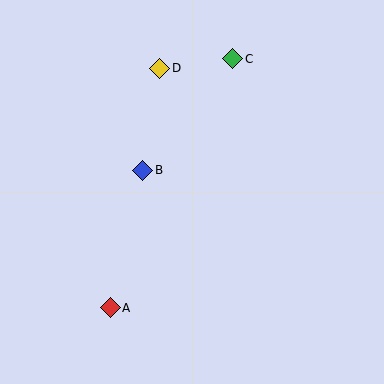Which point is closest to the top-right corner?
Point C is closest to the top-right corner.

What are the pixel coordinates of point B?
Point B is at (143, 170).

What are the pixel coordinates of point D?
Point D is at (160, 68).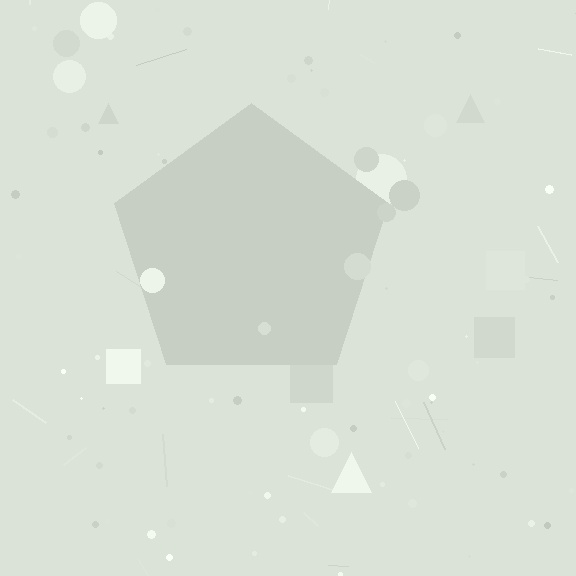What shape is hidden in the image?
A pentagon is hidden in the image.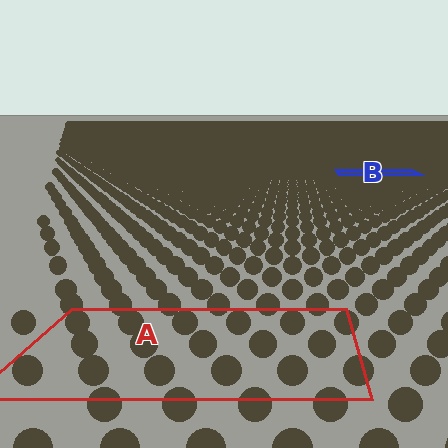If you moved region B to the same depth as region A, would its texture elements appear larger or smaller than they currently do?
They would appear larger. At a closer depth, the same texture elements are projected at a bigger on-screen size.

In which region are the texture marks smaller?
The texture marks are smaller in region B, because it is farther away.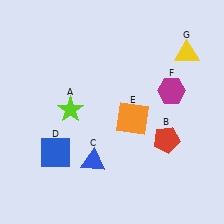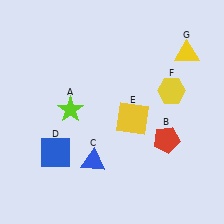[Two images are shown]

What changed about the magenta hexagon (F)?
In Image 1, F is magenta. In Image 2, it changed to yellow.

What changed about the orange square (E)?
In Image 1, E is orange. In Image 2, it changed to yellow.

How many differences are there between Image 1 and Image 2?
There are 2 differences between the two images.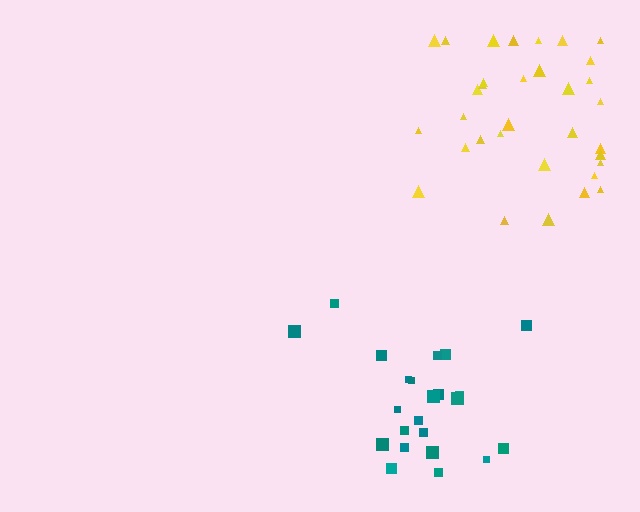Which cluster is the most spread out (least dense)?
Yellow.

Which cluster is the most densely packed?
Teal.